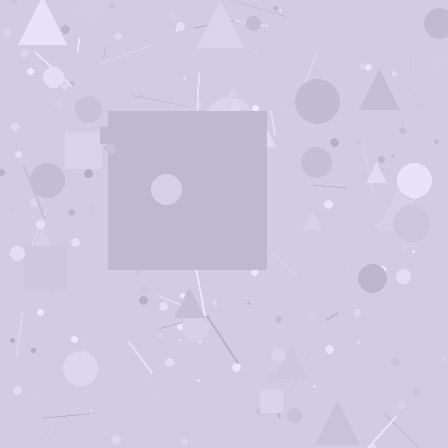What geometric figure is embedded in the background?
A square is embedded in the background.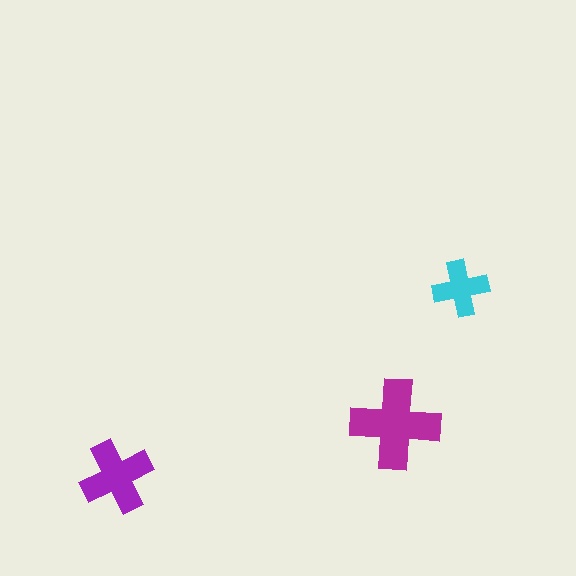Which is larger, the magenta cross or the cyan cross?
The magenta one.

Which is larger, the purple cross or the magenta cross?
The magenta one.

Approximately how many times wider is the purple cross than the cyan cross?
About 1.5 times wider.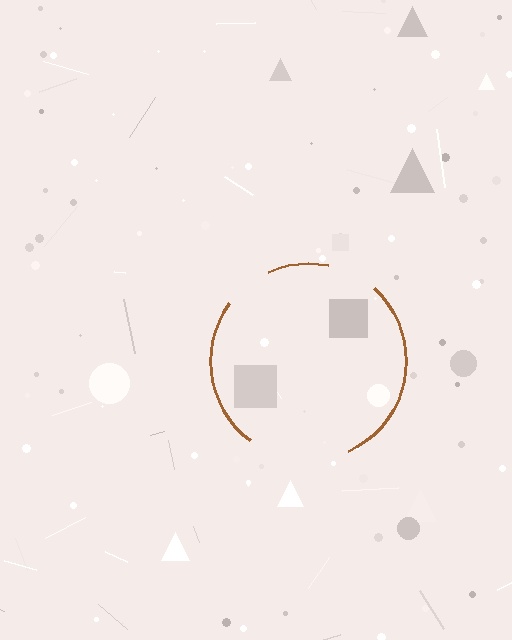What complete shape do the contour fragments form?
The contour fragments form a circle.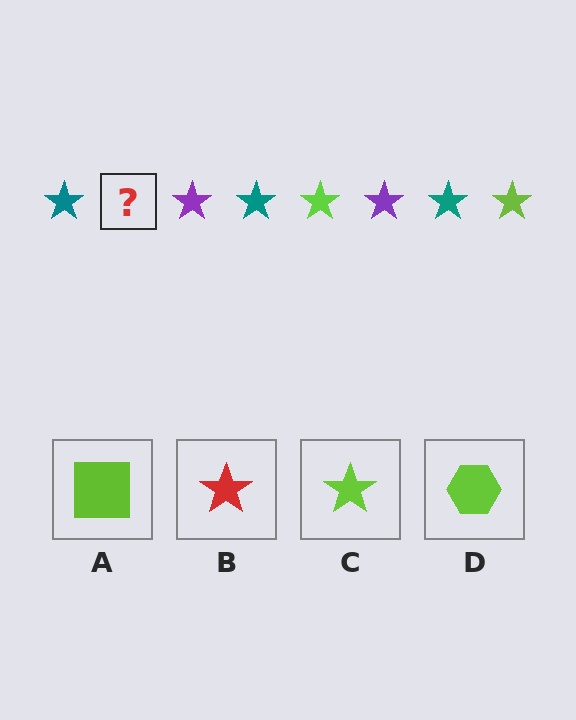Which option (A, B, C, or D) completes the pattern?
C.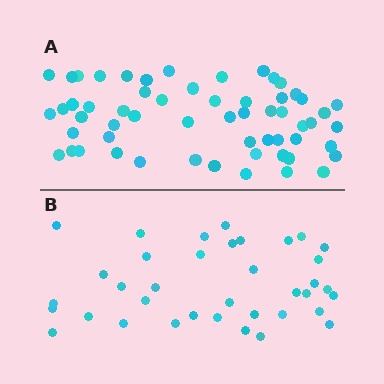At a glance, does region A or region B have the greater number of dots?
Region A (the top region) has more dots.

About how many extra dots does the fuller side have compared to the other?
Region A has approximately 20 more dots than region B.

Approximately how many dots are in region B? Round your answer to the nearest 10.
About 40 dots. (The exact count is 37, which rounds to 40.)